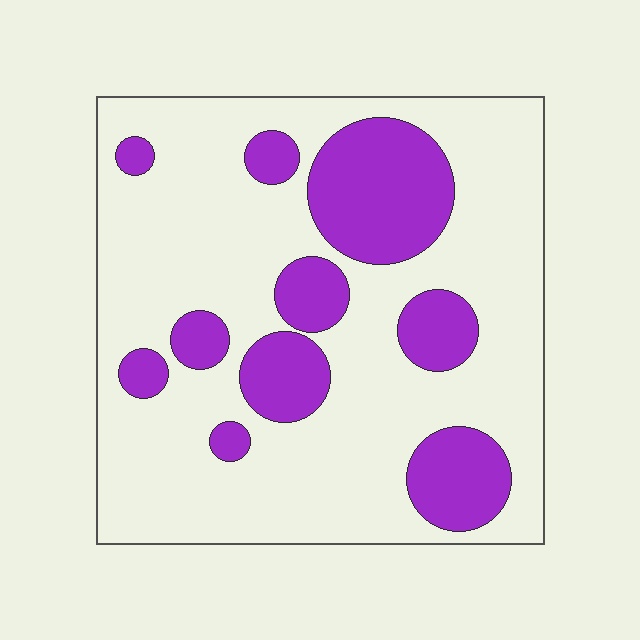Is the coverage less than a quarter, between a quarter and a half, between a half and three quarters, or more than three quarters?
Between a quarter and a half.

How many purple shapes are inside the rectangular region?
10.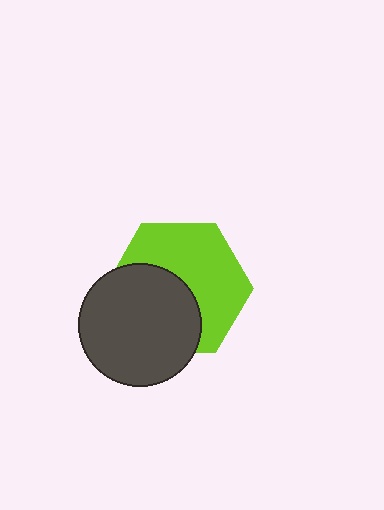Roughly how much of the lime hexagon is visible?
About half of it is visible (roughly 55%).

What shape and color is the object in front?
The object in front is a dark gray circle.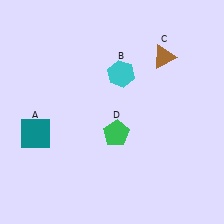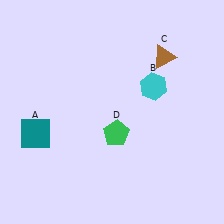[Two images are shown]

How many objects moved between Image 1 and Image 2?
1 object moved between the two images.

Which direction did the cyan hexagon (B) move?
The cyan hexagon (B) moved right.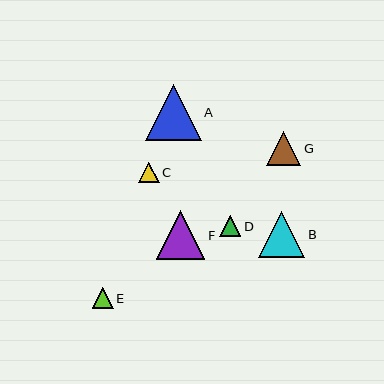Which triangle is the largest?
Triangle A is the largest with a size of approximately 56 pixels.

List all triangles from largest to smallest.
From largest to smallest: A, F, B, G, E, D, C.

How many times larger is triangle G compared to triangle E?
Triangle G is approximately 1.6 times the size of triangle E.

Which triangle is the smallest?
Triangle C is the smallest with a size of approximately 20 pixels.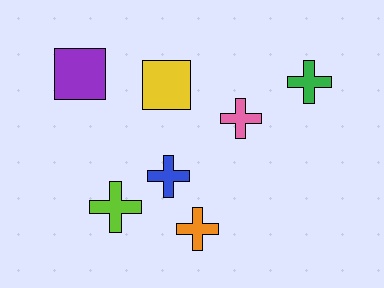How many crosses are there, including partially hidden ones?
There are 5 crosses.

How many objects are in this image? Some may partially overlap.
There are 7 objects.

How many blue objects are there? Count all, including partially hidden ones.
There is 1 blue object.